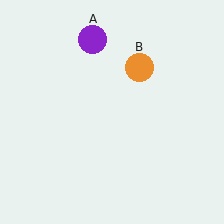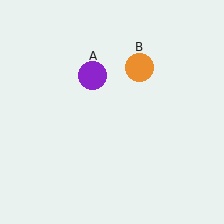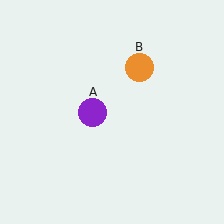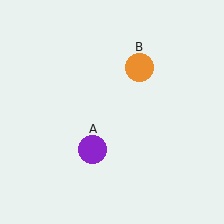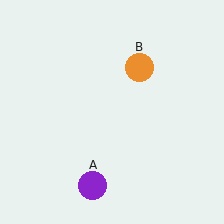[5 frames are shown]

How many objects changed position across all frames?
1 object changed position: purple circle (object A).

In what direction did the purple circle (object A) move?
The purple circle (object A) moved down.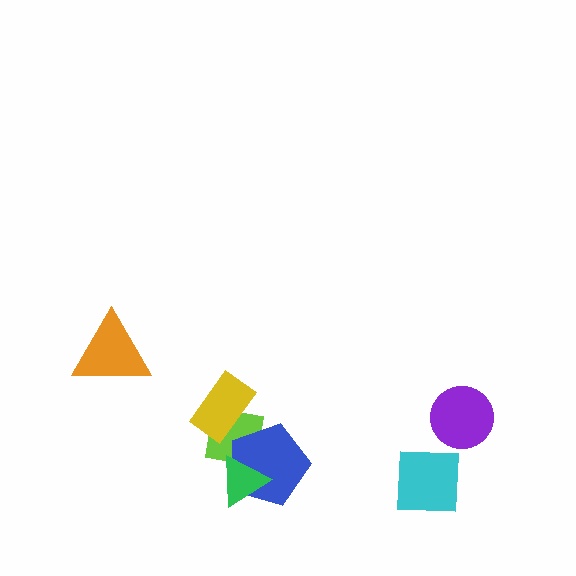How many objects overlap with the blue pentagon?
2 objects overlap with the blue pentagon.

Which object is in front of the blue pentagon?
The green triangle is in front of the blue pentagon.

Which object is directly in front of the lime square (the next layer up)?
The yellow rectangle is directly in front of the lime square.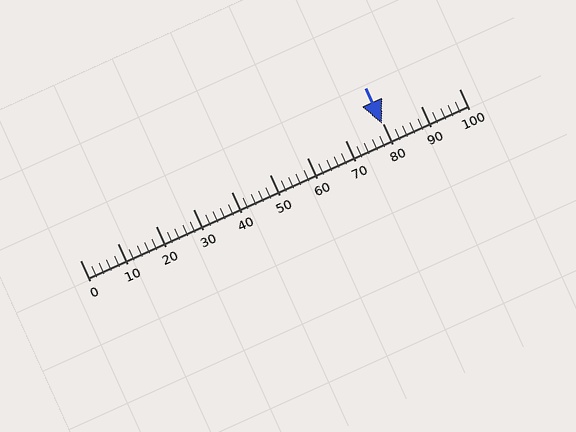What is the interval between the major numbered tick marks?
The major tick marks are spaced 10 units apart.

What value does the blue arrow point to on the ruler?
The blue arrow points to approximately 80.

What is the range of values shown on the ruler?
The ruler shows values from 0 to 100.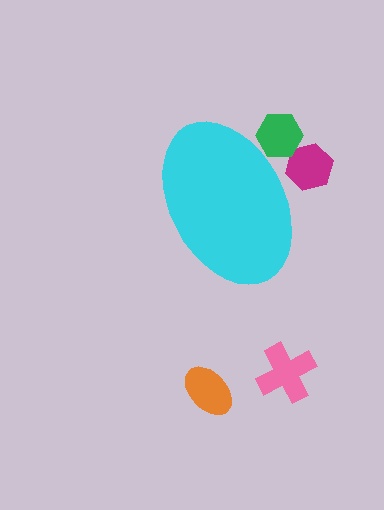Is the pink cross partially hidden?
No, the pink cross is fully visible.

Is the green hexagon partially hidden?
Yes, the green hexagon is partially hidden behind the cyan ellipse.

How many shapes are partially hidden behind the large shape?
2 shapes are partially hidden.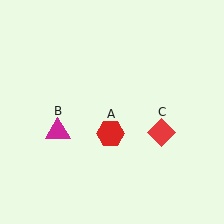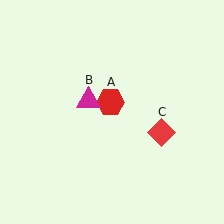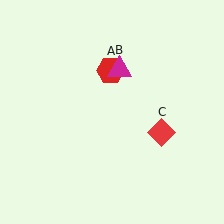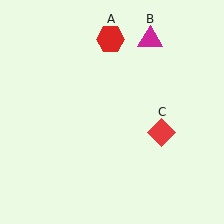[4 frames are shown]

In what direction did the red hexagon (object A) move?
The red hexagon (object A) moved up.